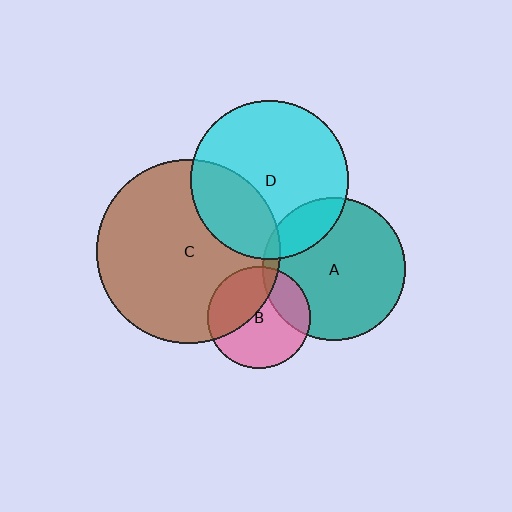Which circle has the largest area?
Circle C (brown).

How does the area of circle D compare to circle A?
Approximately 1.2 times.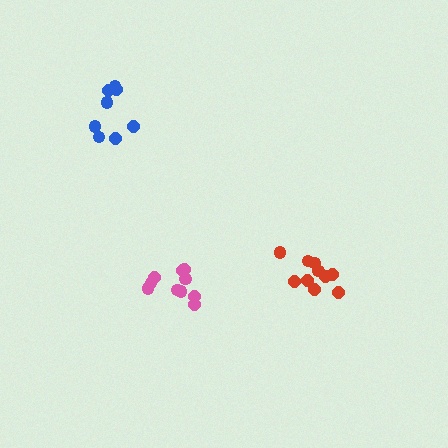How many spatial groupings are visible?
There are 3 spatial groupings.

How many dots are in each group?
Group 1: 10 dots, Group 2: 8 dots, Group 3: 10 dots (28 total).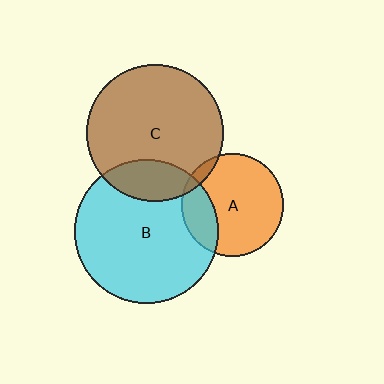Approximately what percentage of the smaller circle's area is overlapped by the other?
Approximately 5%.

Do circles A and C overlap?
Yes.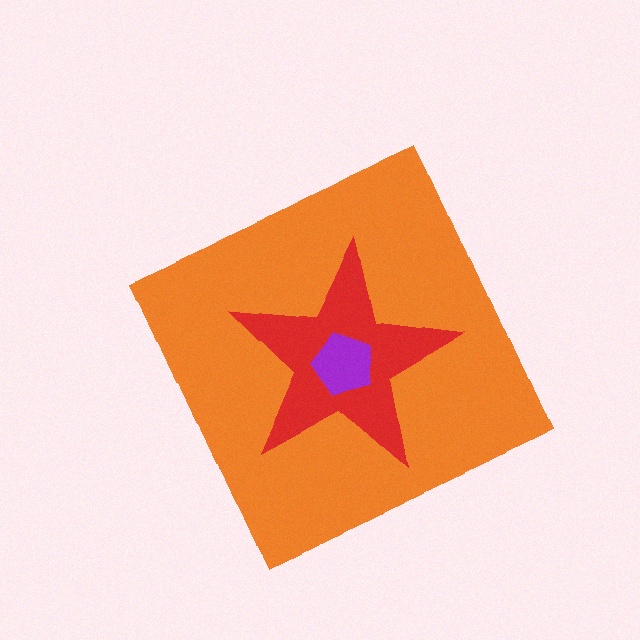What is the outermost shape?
The orange diamond.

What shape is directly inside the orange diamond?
The red star.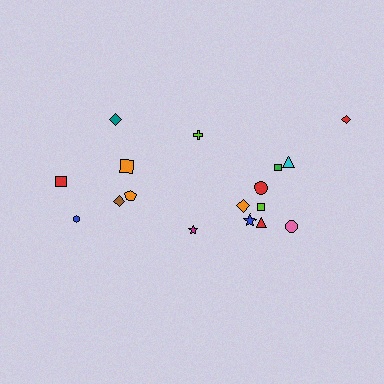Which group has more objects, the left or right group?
The right group.